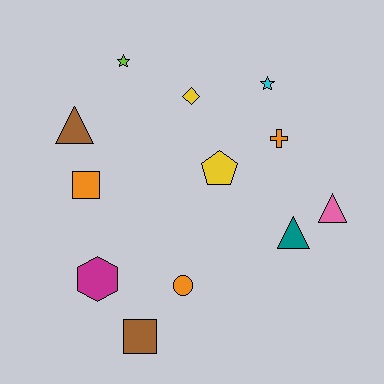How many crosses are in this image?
There is 1 cross.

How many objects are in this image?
There are 12 objects.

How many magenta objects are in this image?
There is 1 magenta object.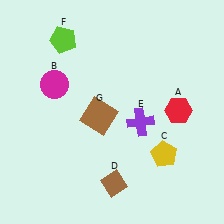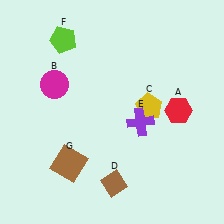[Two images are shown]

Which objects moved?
The objects that moved are: the yellow pentagon (C), the brown square (G).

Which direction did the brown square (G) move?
The brown square (G) moved down.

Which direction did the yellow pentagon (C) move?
The yellow pentagon (C) moved up.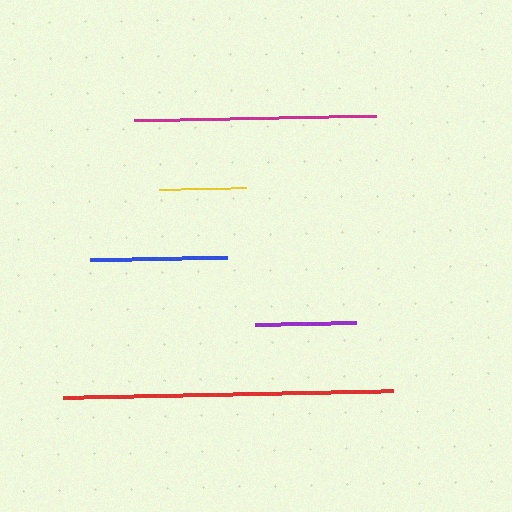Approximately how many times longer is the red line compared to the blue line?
The red line is approximately 2.4 times the length of the blue line.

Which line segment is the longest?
The red line is the longest at approximately 330 pixels.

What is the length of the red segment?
The red segment is approximately 330 pixels long.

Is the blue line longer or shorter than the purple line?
The blue line is longer than the purple line.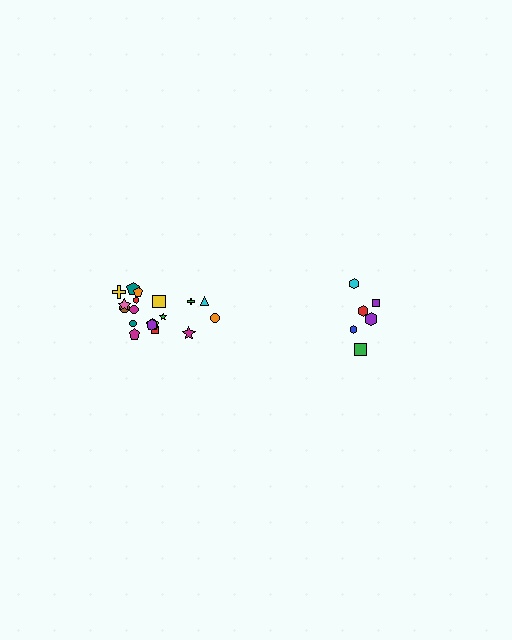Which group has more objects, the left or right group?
The left group.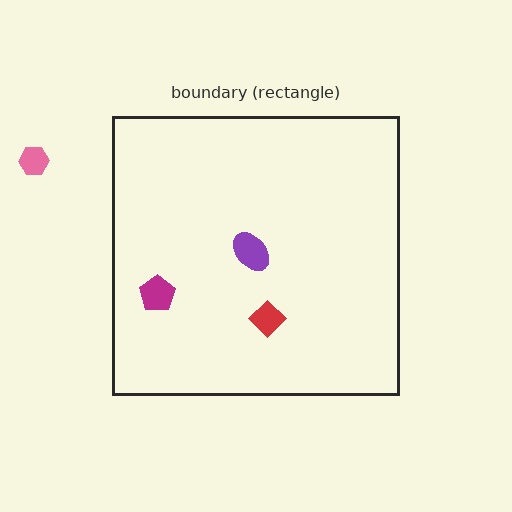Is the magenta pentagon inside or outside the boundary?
Inside.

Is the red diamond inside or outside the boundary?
Inside.